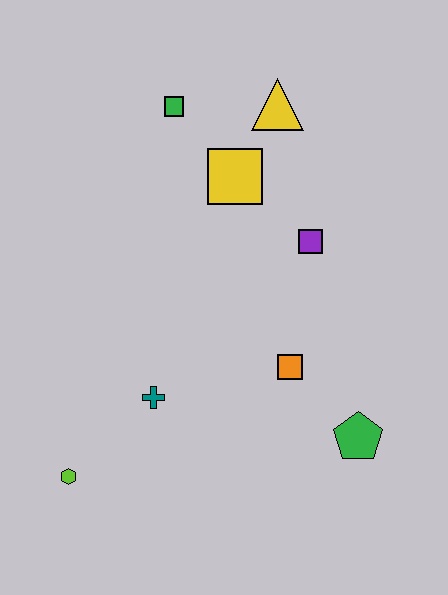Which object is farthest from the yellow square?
The lime hexagon is farthest from the yellow square.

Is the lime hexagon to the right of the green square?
No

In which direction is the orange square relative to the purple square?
The orange square is below the purple square.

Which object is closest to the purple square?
The yellow square is closest to the purple square.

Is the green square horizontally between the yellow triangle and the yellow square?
No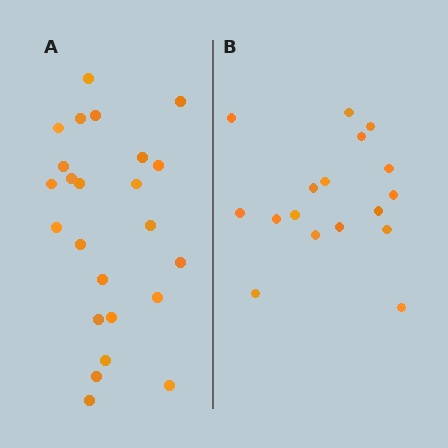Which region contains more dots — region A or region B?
Region A (the left region) has more dots.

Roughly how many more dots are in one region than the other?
Region A has roughly 8 or so more dots than region B.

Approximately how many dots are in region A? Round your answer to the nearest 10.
About 20 dots. (The exact count is 24, which rounds to 20.)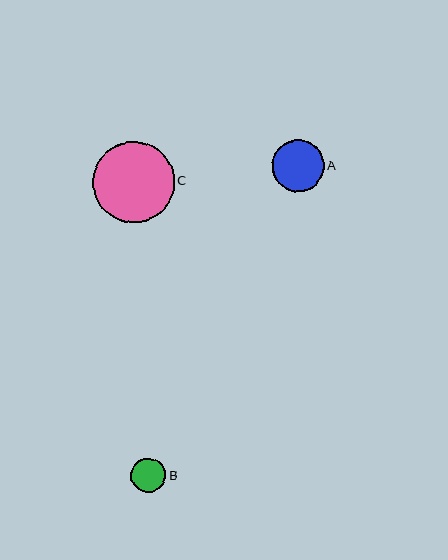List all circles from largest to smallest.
From largest to smallest: C, A, B.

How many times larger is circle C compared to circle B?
Circle C is approximately 2.3 times the size of circle B.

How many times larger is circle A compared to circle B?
Circle A is approximately 1.5 times the size of circle B.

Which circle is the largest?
Circle C is the largest with a size of approximately 82 pixels.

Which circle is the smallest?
Circle B is the smallest with a size of approximately 35 pixels.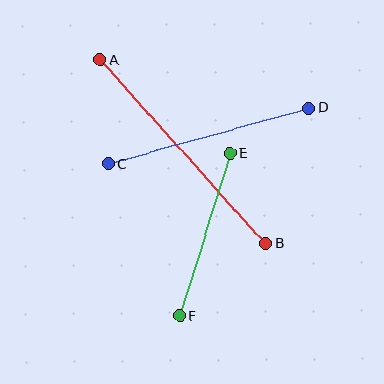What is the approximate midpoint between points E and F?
The midpoint is at approximately (205, 234) pixels.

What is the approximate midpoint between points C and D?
The midpoint is at approximately (208, 136) pixels.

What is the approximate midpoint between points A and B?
The midpoint is at approximately (183, 151) pixels.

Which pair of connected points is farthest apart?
Points A and B are farthest apart.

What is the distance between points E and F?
The distance is approximately 170 pixels.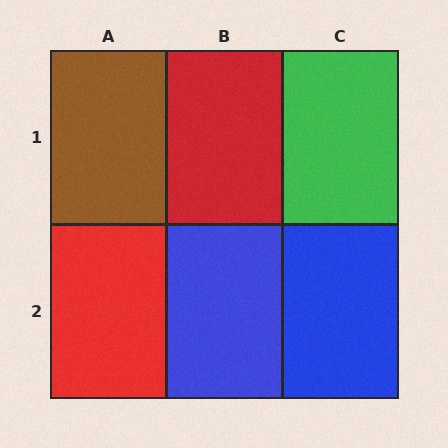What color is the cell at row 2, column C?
Blue.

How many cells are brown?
1 cell is brown.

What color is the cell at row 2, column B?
Blue.